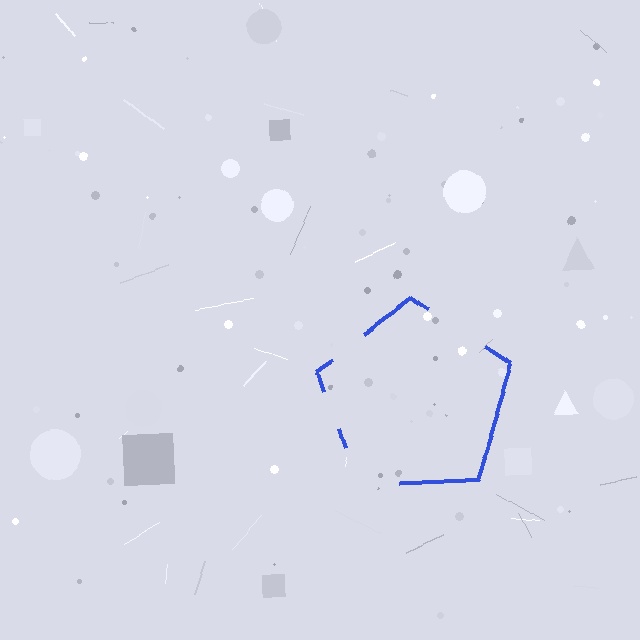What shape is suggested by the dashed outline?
The dashed outline suggests a pentagon.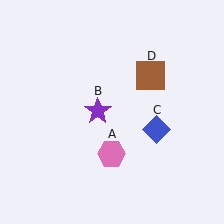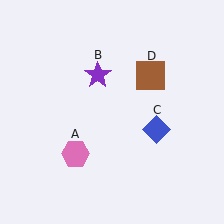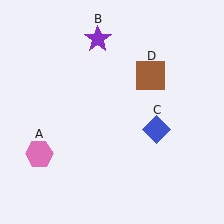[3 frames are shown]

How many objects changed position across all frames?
2 objects changed position: pink hexagon (object A), purple star (object B).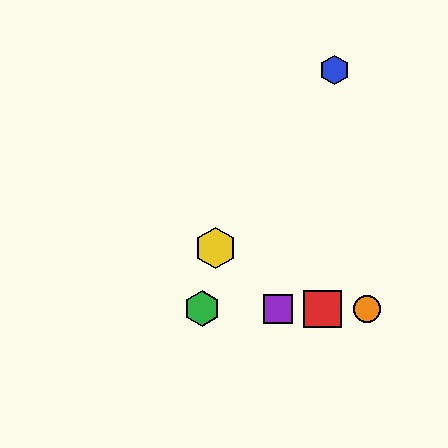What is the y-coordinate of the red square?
The red square is at y≈309.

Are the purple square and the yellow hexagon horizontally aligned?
No, the purple square is at y≈309 and the yellow hexagon is at y≈248.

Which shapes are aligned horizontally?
The red square, the green hexagon, the purple square, the orange circle are aligned horizontally.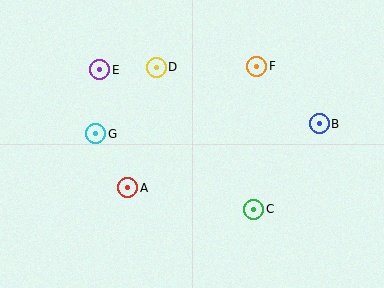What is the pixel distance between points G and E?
The distance between G and E is 64 pixels.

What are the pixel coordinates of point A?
Point A is at (128, 188).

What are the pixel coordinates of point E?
Point E is at (100, 70).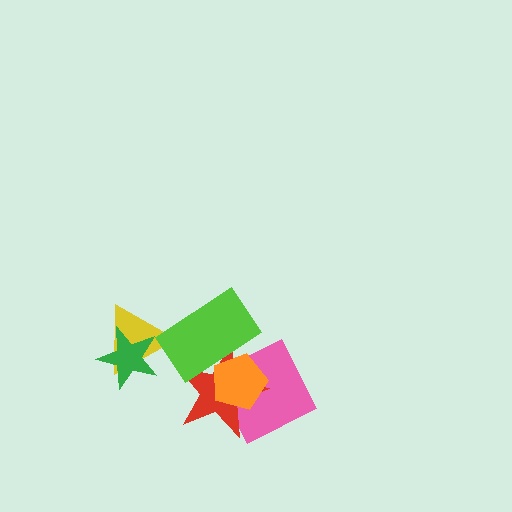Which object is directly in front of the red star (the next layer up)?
The orange pentagon is directly in front of the red star.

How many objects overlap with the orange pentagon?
3 objects overlap with the orange pentagon.